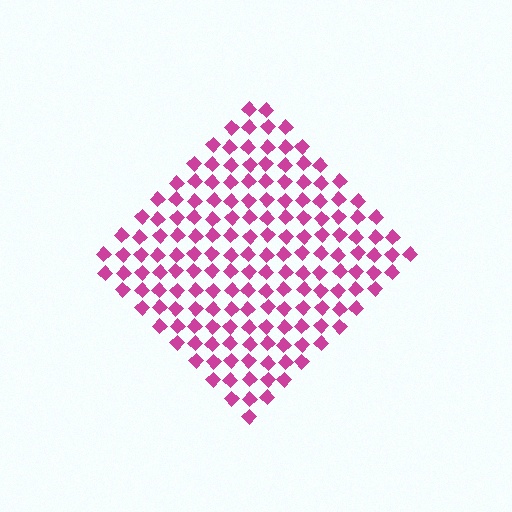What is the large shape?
The large shape is a diamond.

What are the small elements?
The small elements are diamonds.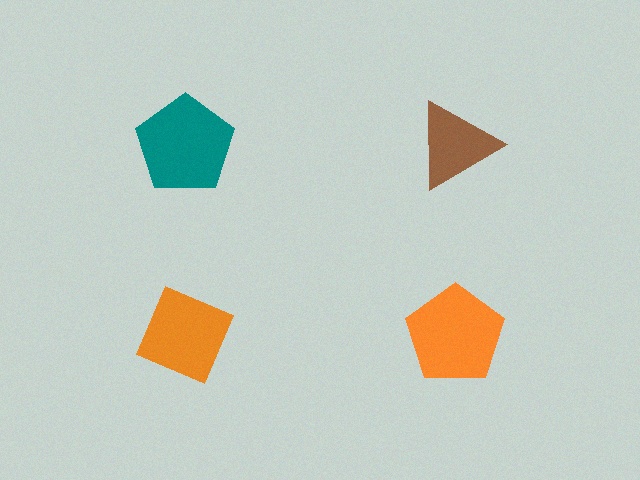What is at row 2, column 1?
An orange diamond.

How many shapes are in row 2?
2 shapes.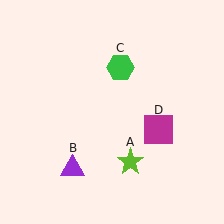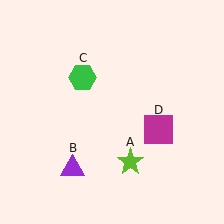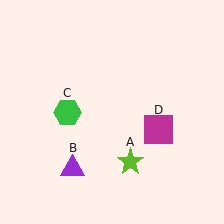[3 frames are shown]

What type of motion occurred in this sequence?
The green hexagon (object C) rotated counterclockwise around the center of the scene.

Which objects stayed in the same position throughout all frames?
Lime star (object A) and purple triangle (object B) and magenta square (object D) remained stationary.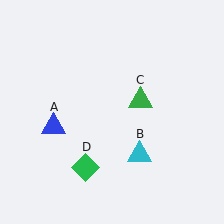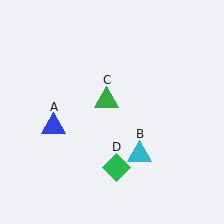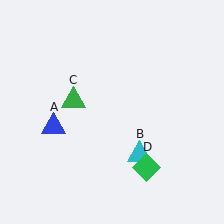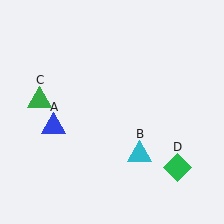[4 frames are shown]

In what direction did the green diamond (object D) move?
The green diamond (object D) moved right.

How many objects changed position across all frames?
2 objects changed position: green triangle (object C), green diamond (object D).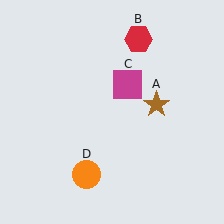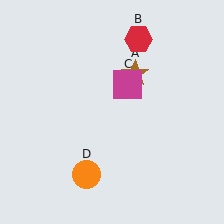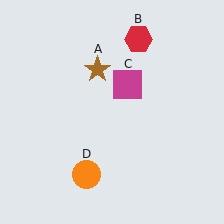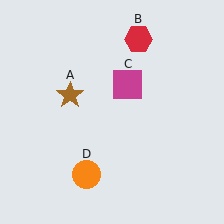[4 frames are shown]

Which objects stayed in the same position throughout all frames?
Red hexagon (object B) and magenta square (object C) and orange circle (object D) remained stationary.